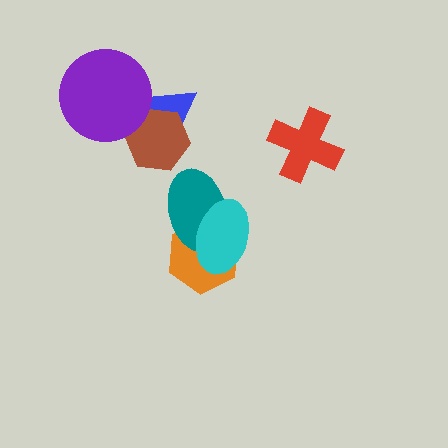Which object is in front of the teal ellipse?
The cyan ellipse is in front of the teal ellipse.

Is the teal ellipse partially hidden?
Yes, it is partially covered by another shape.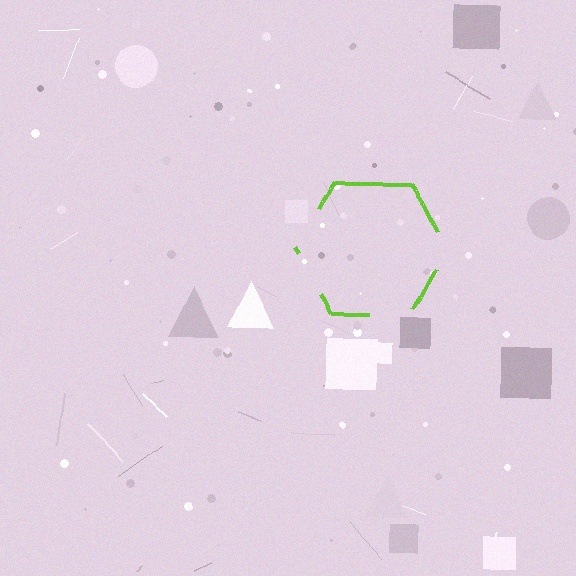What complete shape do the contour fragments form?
The contour fragments form a hexagon.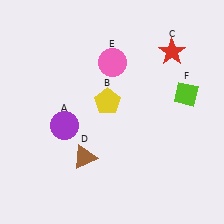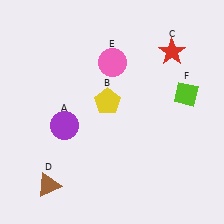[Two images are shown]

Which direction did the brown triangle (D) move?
The brown triangle (D) moved left.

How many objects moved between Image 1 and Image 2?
1 object moved between the two images.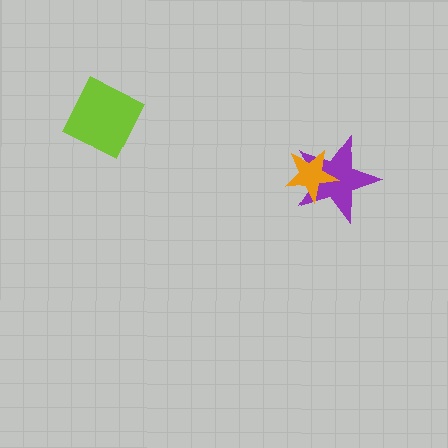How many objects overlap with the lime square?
0 objects overlap with the lime square.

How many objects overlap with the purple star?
1 object overlaps with the purple star.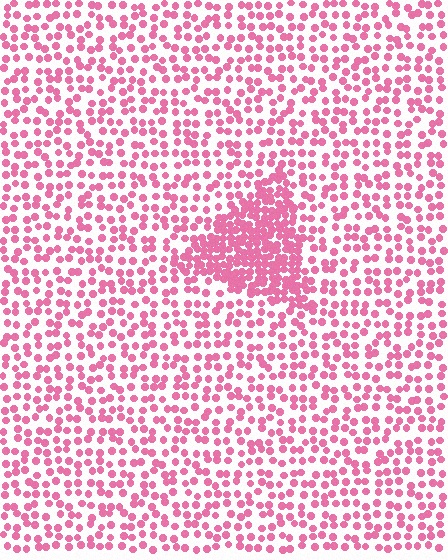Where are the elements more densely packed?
The elements are more densely packed inside the triangle boundary.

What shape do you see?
I see a triangle.